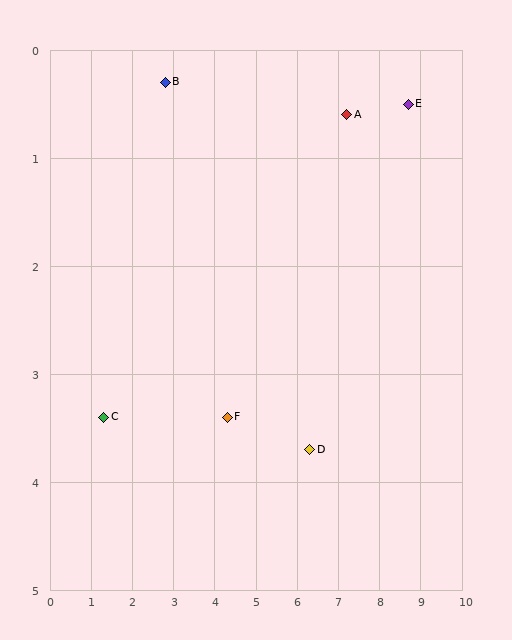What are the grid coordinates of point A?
Point A is at approximately (7.2, 0.6).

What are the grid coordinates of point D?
Point D is at approximately (6.3, 3.7).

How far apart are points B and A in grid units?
Points B and A are about 4.4 grid units apart.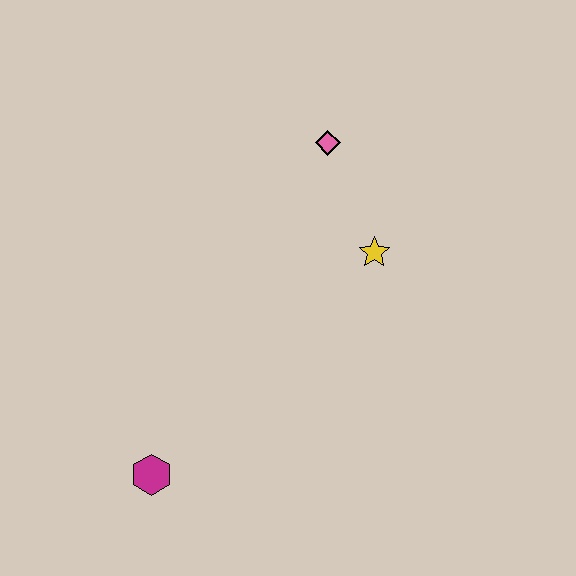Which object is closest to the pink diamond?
The yellow star is closest to the pink diamond.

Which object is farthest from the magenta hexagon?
The pink diamond is farthest from the magenta hexagon.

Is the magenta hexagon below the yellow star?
Yes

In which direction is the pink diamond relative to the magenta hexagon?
The pink diamond is above the magenta hexagon.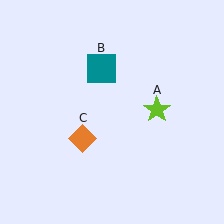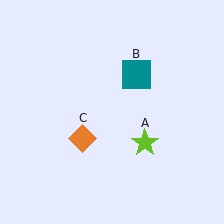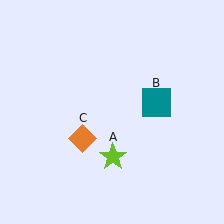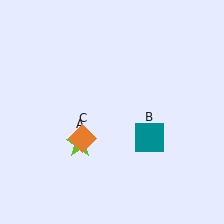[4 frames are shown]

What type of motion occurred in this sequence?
The lime star (object A), teal square (object B) rotated clockwise around the center of the scene.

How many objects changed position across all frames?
2 objects changed position: lime star (object A), teal square (object B).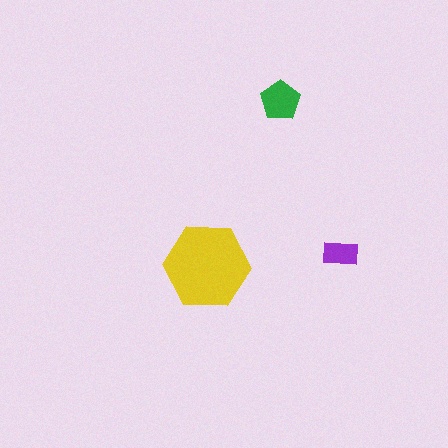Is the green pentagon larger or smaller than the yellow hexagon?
Smaller.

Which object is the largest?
The yellow hexagon.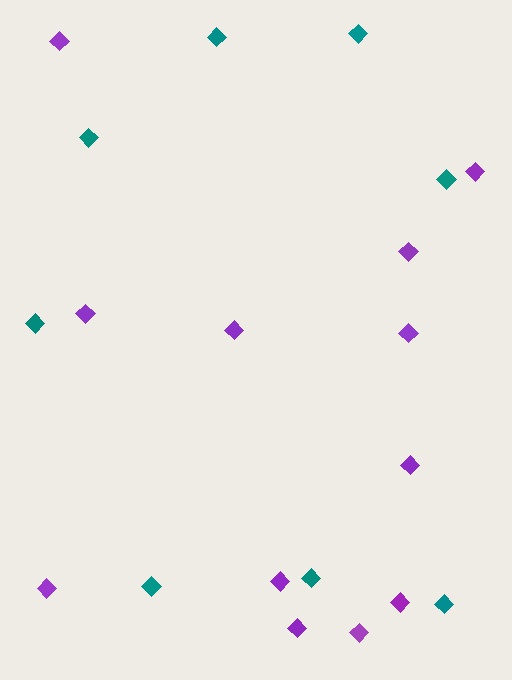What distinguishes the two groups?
There are 2 groups: one group of purple diamonds (12) and one group of teal diamonds (8).